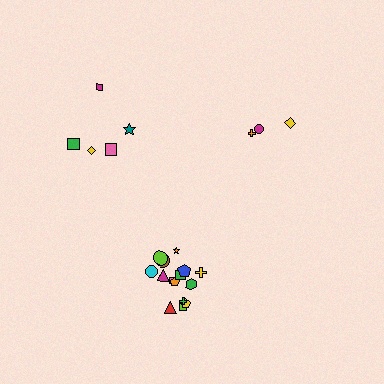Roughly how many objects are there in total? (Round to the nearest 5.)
Roughly 25 objects in total.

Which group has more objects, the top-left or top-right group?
The top-left group.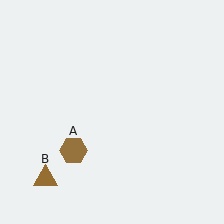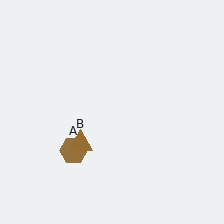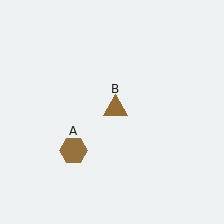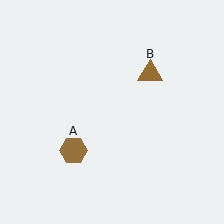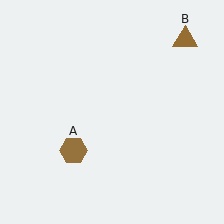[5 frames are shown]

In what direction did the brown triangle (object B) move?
The brown triangle (object B) moved up and to the right.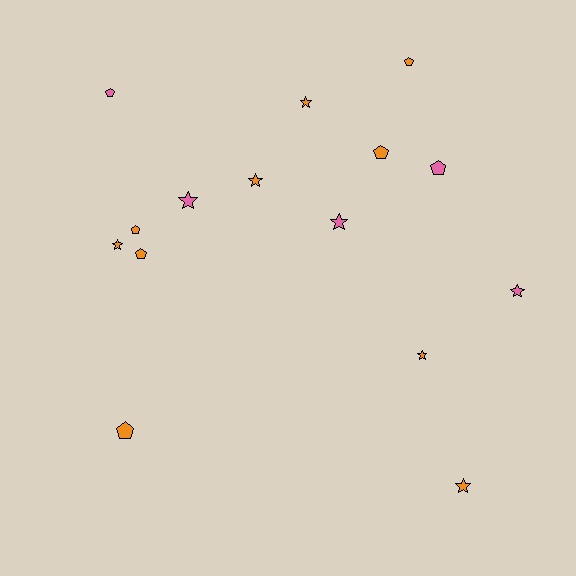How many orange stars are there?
There are 5 orange stars.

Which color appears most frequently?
Orange, with 10 objects.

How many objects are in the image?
There are 15 objects.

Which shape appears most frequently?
Star, with 8 objects.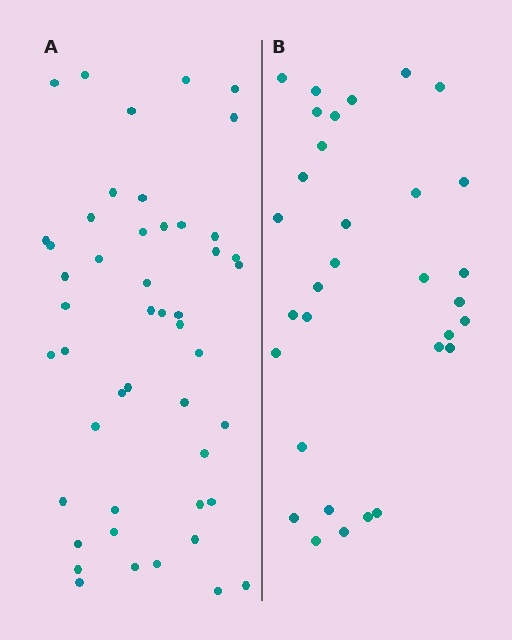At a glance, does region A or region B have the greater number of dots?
Region A (the left region) has more dots.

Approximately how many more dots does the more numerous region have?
Region A has approximately 15 more dots than region B.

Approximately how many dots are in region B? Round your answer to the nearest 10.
About 30 dots. (The exact count is 32, which rounds to 30.)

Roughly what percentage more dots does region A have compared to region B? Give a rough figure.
About 50% more.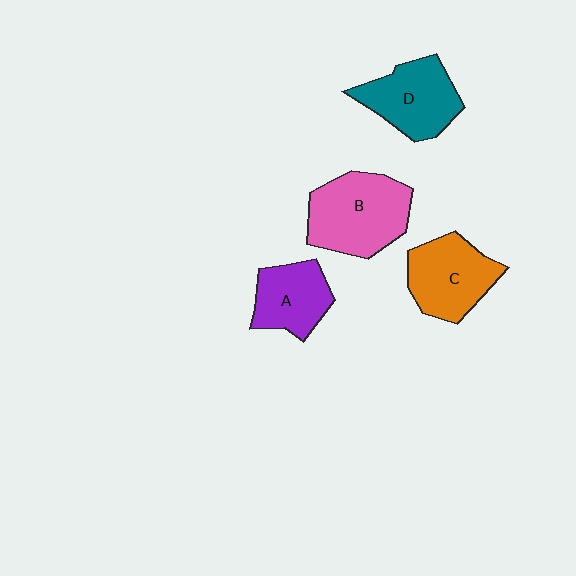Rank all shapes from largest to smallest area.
From largest to smallest: B (pink), C (orange), D (teal), A (purple).